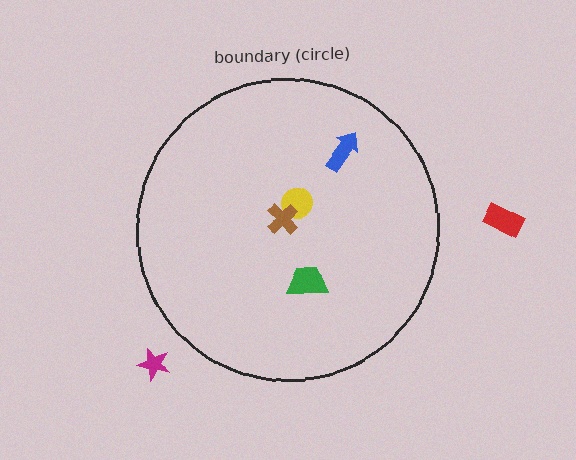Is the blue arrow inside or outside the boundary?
Inside.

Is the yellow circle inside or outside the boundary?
Inside.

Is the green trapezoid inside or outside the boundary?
Inside.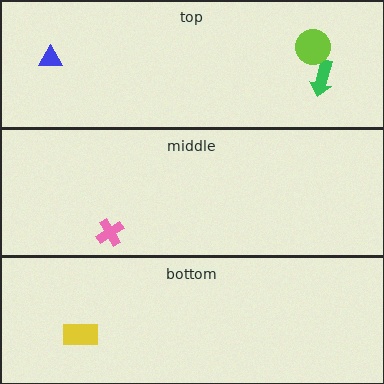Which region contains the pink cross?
The middle region.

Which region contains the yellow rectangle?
The bottom region.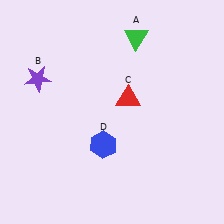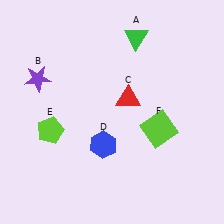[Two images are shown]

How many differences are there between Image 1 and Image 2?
There are 2 differences between the two images.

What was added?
A lime pentagon (E), a lime square (F) were added in Image 2.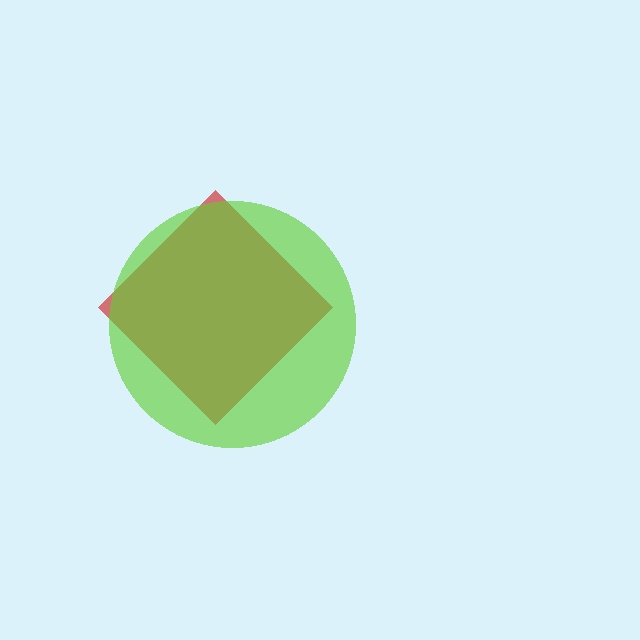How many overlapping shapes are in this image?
There are 2 overlapping shapes in the image.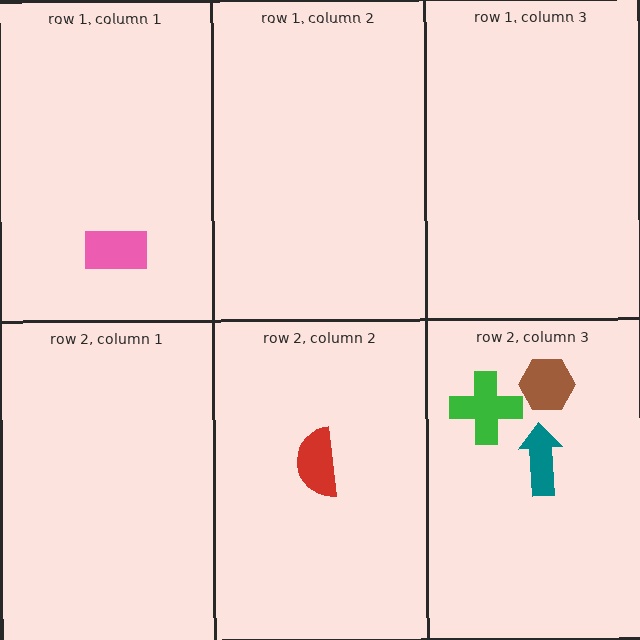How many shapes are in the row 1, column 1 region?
1.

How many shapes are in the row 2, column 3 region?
3.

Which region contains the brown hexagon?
The row 2, column 3 region.